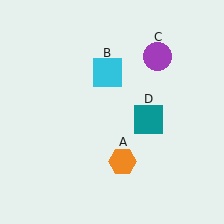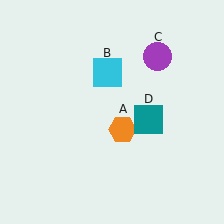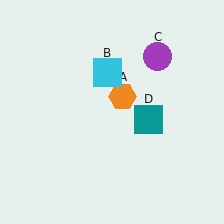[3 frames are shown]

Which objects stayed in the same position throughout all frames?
Cyan square (object B) and purple circle (object C) and teal square (object D) remained stationary.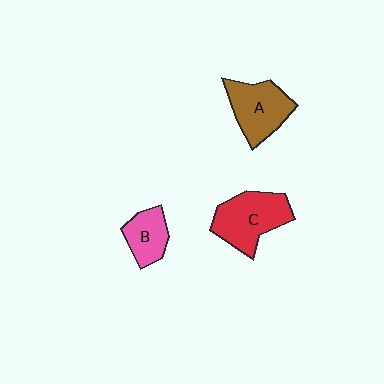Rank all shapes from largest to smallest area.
From largest to smallest: C (red), A (brown), B (pink).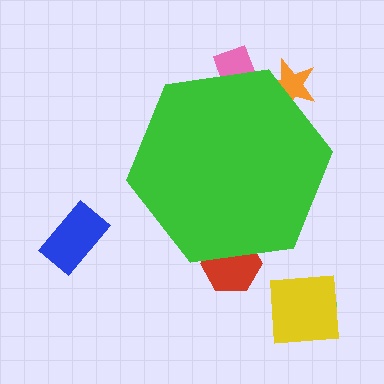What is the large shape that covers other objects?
A green hexagon.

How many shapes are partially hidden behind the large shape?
3 shapes are partially hidden.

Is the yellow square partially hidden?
No, the yellow square is fully visible.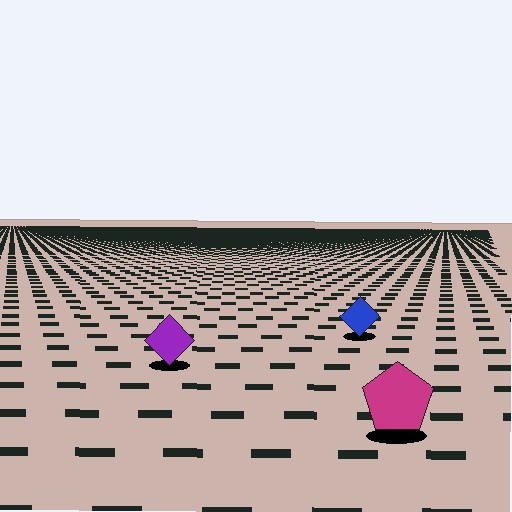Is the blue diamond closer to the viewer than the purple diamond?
No. The purple diamond is closer — you can tell from the texture gradient: the ground texture is coarser near it.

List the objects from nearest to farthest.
From nearest to farthest: the magenta pentagon, the purple diamond, the blue diamond.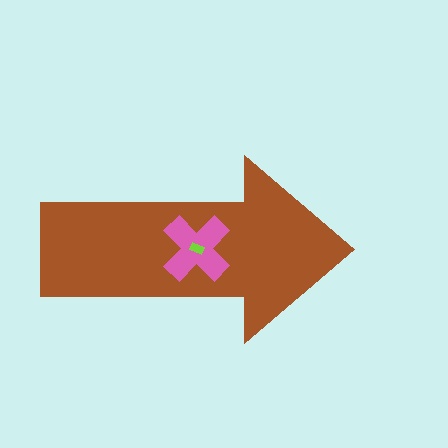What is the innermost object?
The lime rectangle.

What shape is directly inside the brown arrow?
The pink cross.